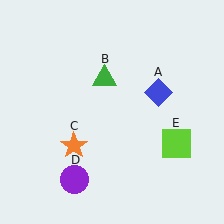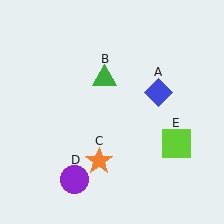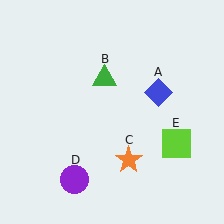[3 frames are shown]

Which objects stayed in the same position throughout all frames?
Blue diamond (object A) and green triangle (object B) and purple circle (object D) and lime square (object E) remained stationary.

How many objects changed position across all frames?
1 object changed position: orange star (object C).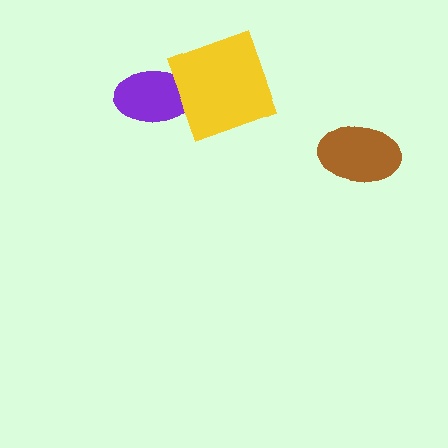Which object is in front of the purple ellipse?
The yellow square is in front of the purple ellipse.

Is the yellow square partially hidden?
No, no other shape covers it.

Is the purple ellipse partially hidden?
Yes, it is partially covered by another shape.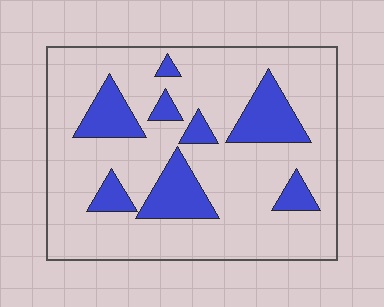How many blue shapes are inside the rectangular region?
8.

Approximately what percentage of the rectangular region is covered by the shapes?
Approximately 20%.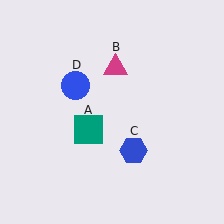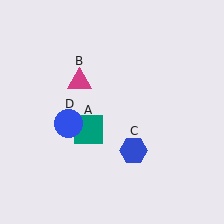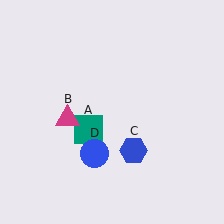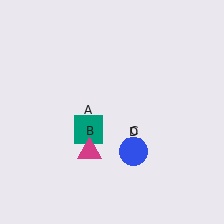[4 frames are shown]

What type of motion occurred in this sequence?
The magenta triangle (object B), blue circle (object D) rotated counterclockwise around the center of the scene.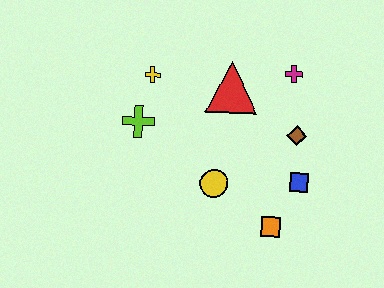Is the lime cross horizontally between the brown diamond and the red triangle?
No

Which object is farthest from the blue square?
The yellow cross is farthest from the blue square.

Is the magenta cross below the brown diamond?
No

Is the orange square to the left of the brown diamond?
Yes